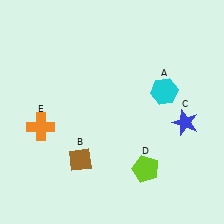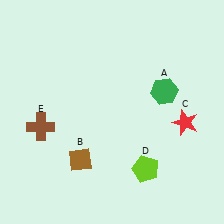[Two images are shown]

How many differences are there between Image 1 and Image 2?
There are 3 differences between the two images.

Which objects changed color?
A changed from cyan to green. C changed from blue to red. E changed from orange to brown.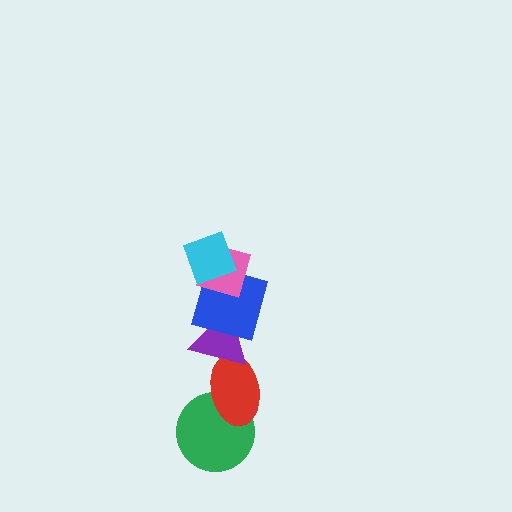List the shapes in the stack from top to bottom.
From top to bottom: the cyan diamond, the pink diamond, the blue square, the purple triangle, the red ellipse, the green circle.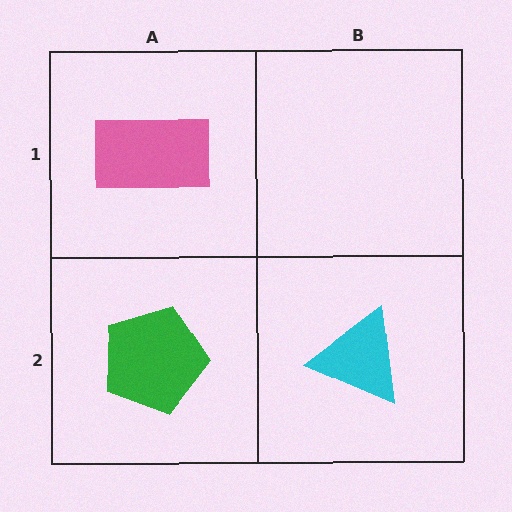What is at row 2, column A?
A green pentagon.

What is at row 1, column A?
A pink rectangle.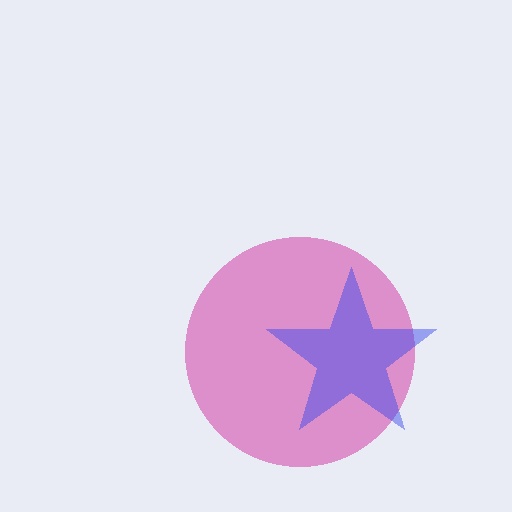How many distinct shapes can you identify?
There are 2 distinct shapes: a pink circle, a blue star.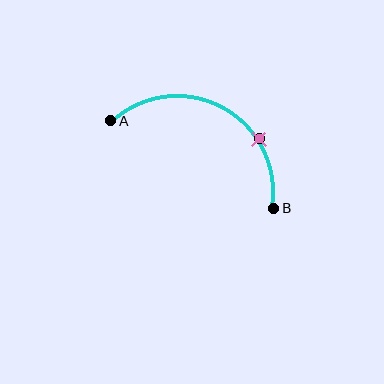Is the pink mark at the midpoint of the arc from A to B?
No. The pink mark lies on the arc but is closer to endpoint B. The arc midpoint would be at the point on the curve equidistant along the arc from both A and B.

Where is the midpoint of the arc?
The arc midpoint is the point on the curve farthest from the straight line joining A and B. It sits above that line.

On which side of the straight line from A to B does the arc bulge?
The arc bulges above the straight line connecting A and B.